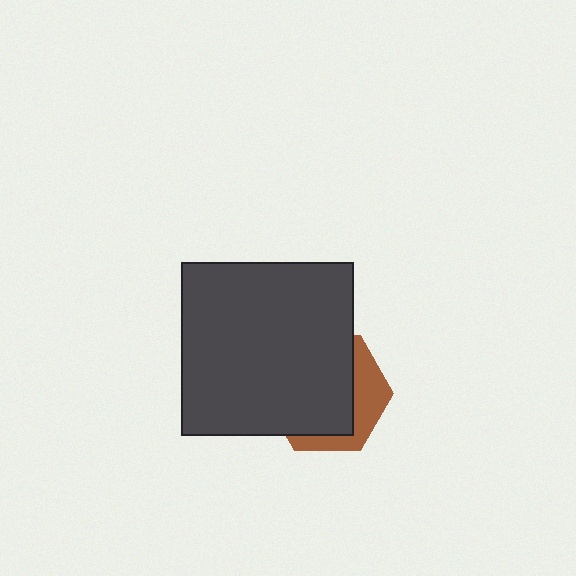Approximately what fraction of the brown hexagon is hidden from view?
Roughly 67% of the brown hexagon is hidden behind the dark gray square.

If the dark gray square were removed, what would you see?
You would see the complete brown hexagon.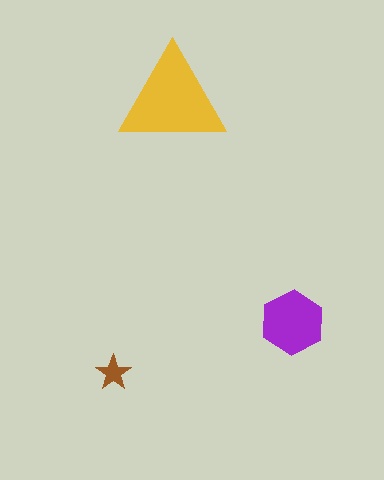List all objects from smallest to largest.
The brown star, the purple hexagon, the yellow triangle.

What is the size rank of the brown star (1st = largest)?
3rd.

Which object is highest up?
The yellow triangle is topmost.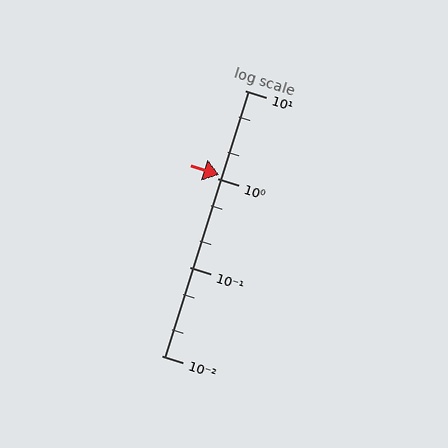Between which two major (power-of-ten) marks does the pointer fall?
The pointer is between 1 and 10.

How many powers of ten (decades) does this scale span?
The scale spans 3 decades, from 0.01 to 10.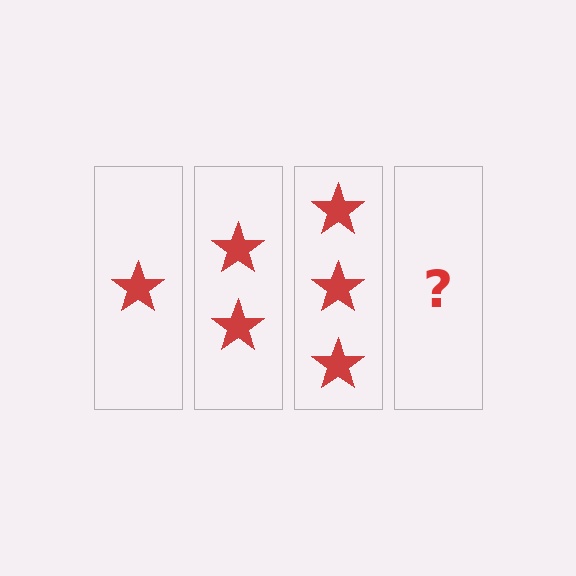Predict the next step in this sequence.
The next step is 4 stars.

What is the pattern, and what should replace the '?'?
The pattern is that each step adds one more star. The '?' should be 4 stars.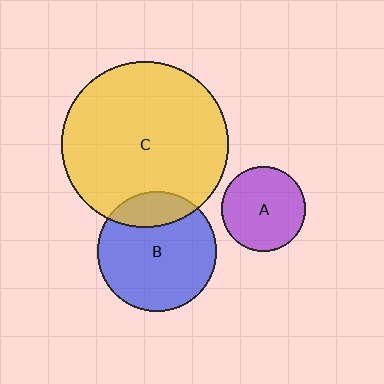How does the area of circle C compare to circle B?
Approximately 1.9 times.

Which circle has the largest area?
Circle C (yellow).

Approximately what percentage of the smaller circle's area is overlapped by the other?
Approximately 20%.